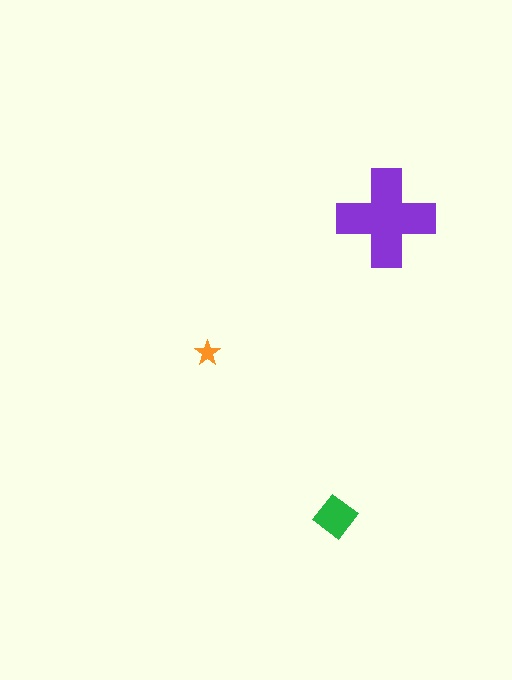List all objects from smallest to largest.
The orange star, the green diamond, the purple cross.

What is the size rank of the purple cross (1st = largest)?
1st.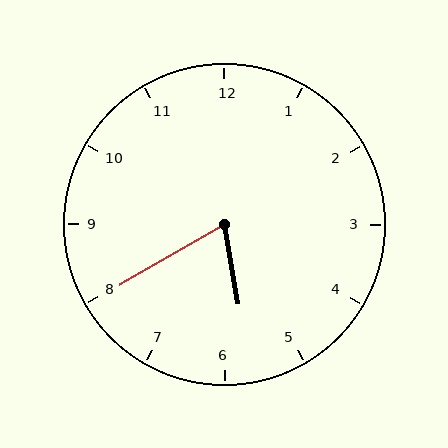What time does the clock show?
5:40.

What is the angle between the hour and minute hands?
Approximately 70 degrees.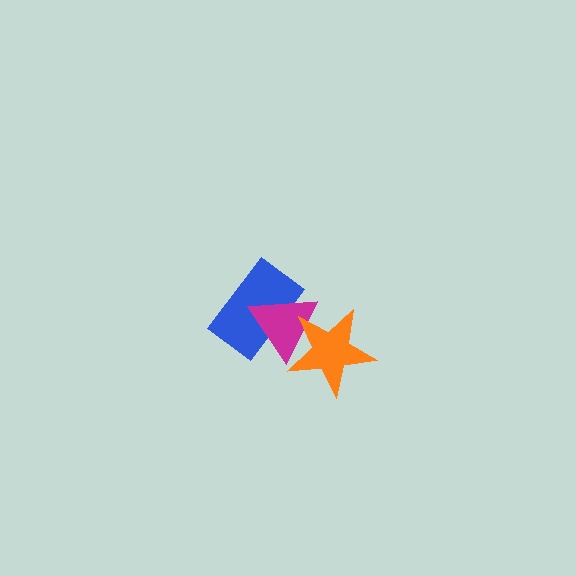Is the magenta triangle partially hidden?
Yes, it is partially covered by another shape.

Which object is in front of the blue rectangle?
The magenta triangle is in front of the blue rectangle.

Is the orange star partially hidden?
No, no other shape covers it.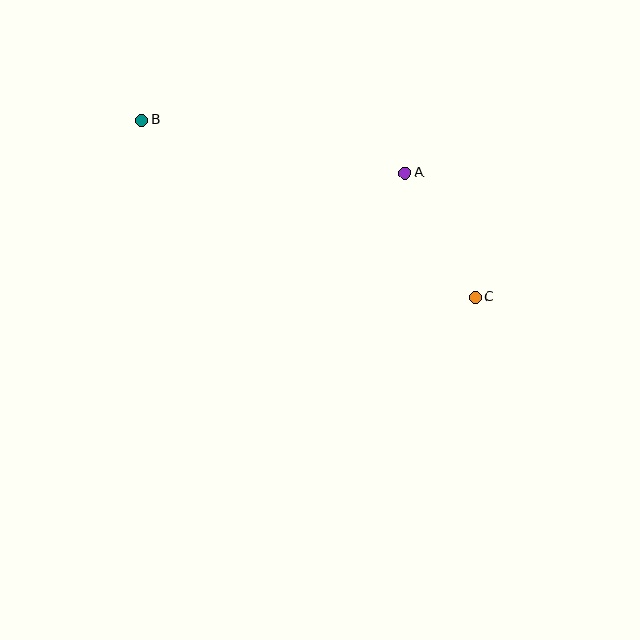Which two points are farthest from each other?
Points B and C are farthest from each other.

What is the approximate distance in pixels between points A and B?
The distance between A and B is approximately 269 pixels.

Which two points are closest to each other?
Points A and C are closest to each other.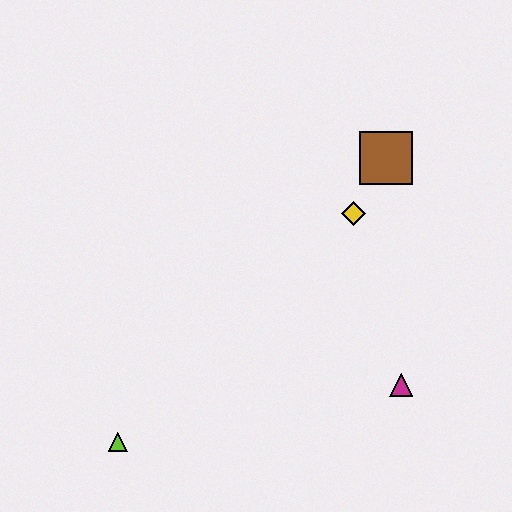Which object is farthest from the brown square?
The lime triangle is farthest from the brown square.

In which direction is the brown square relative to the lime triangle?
The brown square is above the lime triangle.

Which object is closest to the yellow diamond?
The brown square is closest to the yellow diamond.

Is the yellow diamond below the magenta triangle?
No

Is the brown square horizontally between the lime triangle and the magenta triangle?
Yes